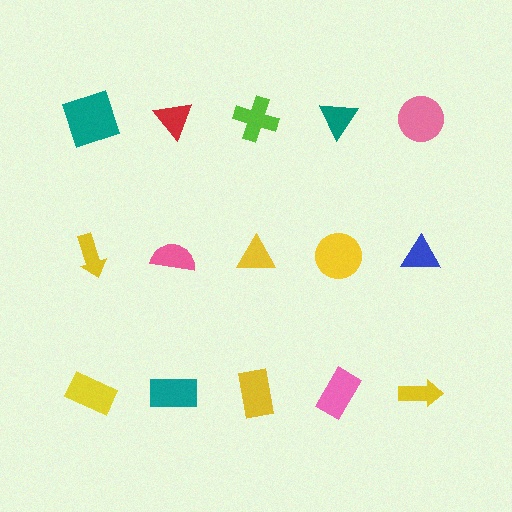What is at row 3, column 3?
A yellow rectangle.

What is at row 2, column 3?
A yellow triangle.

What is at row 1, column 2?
A red triangle.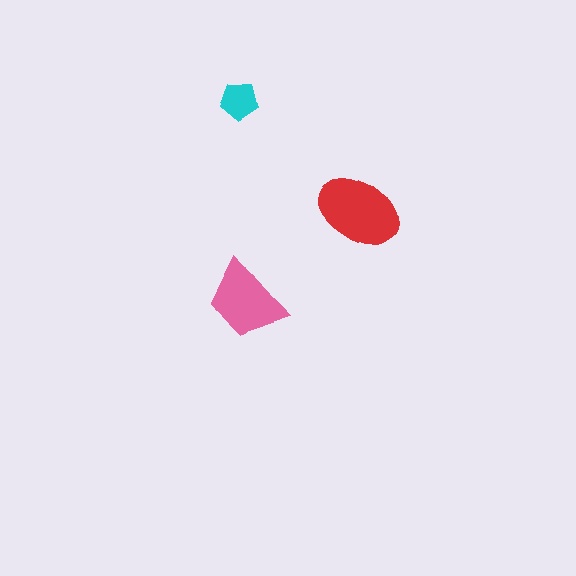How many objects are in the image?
There are 3 objects in the image.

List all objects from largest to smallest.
The red ellipse, the pink trapezoid, the cyan pentagon.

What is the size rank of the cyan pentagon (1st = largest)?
3rd.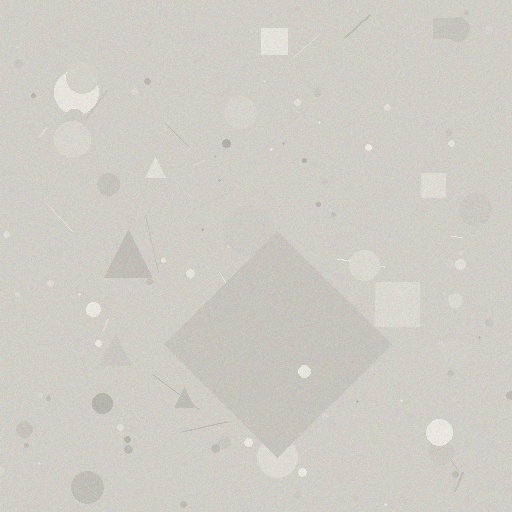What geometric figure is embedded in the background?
A diamond is embedded in the background.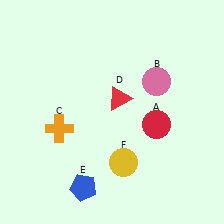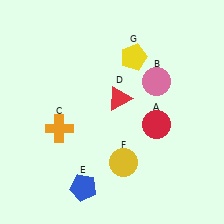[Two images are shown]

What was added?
A yellow pentagon (G) was added in Image 2.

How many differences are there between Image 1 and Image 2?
There is 1 difference between the two images.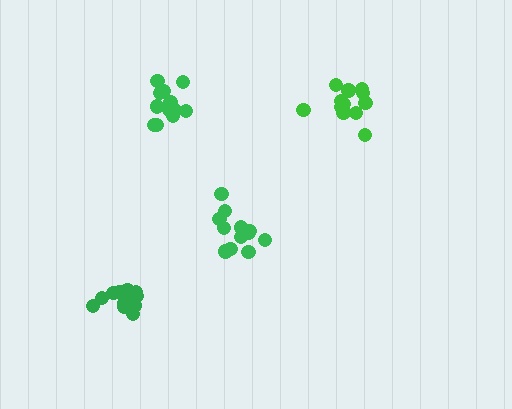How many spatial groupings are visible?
There are 4 spatial groupings.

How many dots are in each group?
Group 1: 12 dots, Group 2: 12 dots, Group 3: 12 dots, Group 4: 12 dots (48 total).